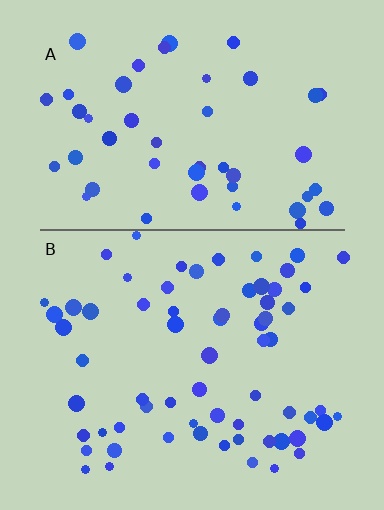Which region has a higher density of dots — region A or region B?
B (the bottom).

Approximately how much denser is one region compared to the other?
Approximately 1.4× — region B over region A.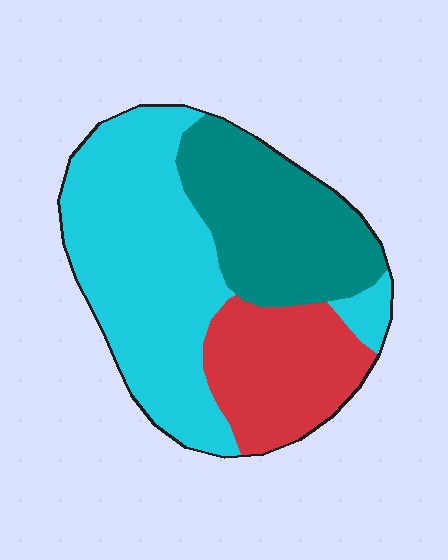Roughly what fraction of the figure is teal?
Teal covers about 30% of the figure.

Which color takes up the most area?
Cyan, at roughly 50%.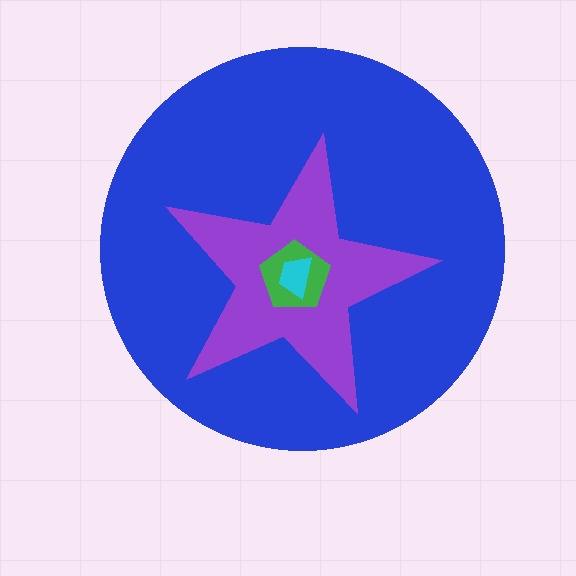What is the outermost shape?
The blue circle.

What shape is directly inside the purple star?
The green pentagon.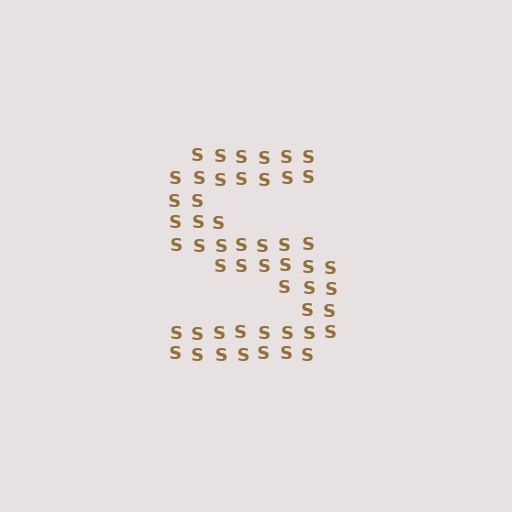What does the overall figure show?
The overall figure shows the letter S.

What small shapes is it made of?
It is made of small letter S's.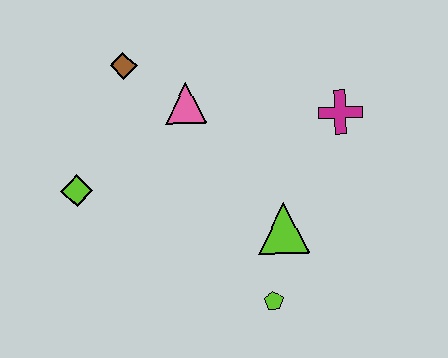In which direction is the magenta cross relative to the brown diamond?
The magenta cross is to the right of the brown diamond.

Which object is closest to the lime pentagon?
The lime triangle is closest to the lime pentagon.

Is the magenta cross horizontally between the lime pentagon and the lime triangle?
No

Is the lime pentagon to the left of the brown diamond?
No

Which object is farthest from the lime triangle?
The brown diamond is farthest from the lime triangle.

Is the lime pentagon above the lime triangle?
No